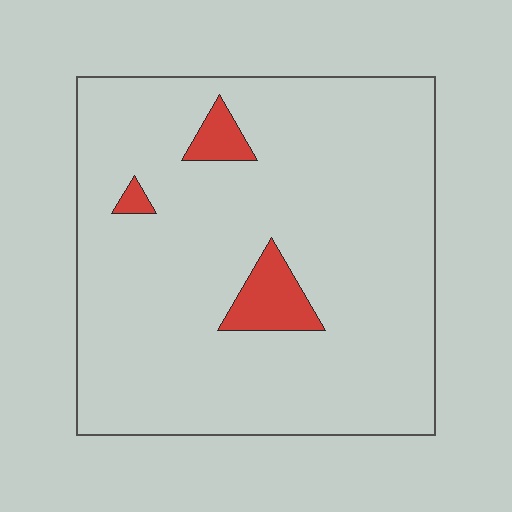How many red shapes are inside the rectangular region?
3.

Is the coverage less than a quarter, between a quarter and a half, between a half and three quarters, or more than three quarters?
Less than a quarter.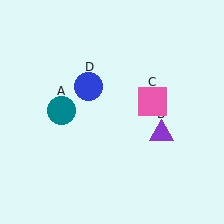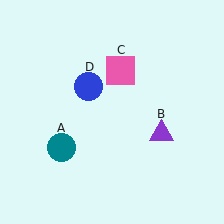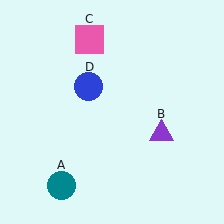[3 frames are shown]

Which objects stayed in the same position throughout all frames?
Purple triangle (object B) and blue circle (object D) remained stationary.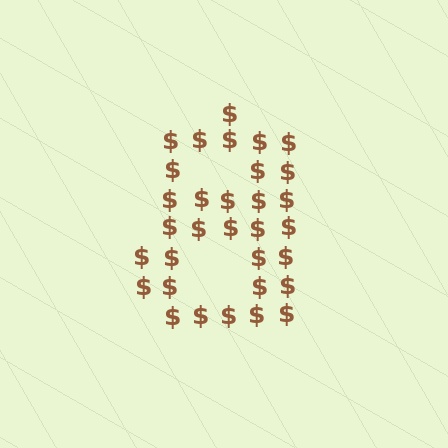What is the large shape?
The large shape is the digit 8.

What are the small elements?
The small elements are dollar signs.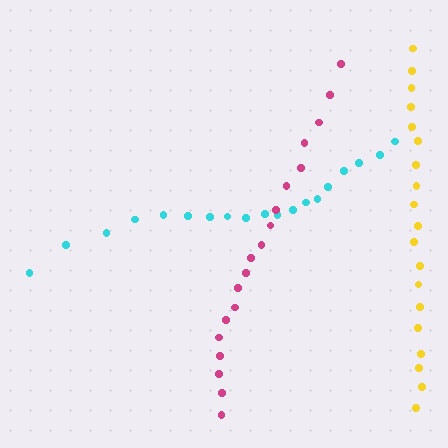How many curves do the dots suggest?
There are 3 distinct paths.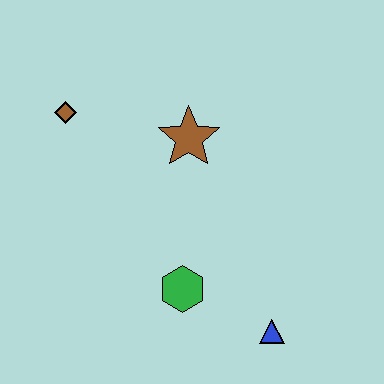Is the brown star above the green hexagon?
Yes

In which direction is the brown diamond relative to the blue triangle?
The brown diamond is above the blue triangle.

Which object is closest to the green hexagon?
The blue triangle is closest to the green hexagon.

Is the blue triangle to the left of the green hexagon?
No